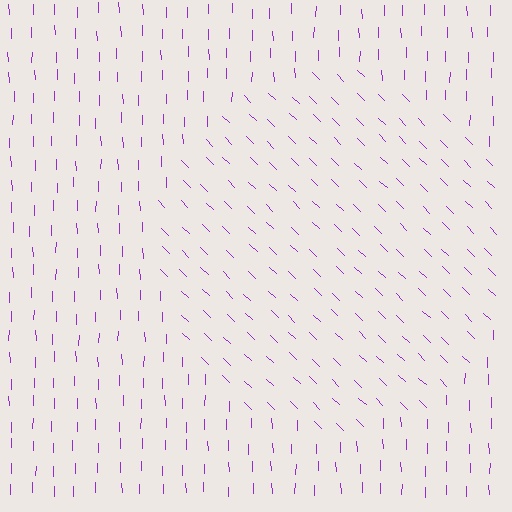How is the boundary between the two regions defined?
The boundary is defined purely by a change in line orientation (approximately 45 degrees difference). All lines are the same color and thickness.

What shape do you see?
I see a circle.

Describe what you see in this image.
The image is filled with small purple line segments. A circle region in the image has lines oriented differently from the surrounding lines, creating a visible texture boundary.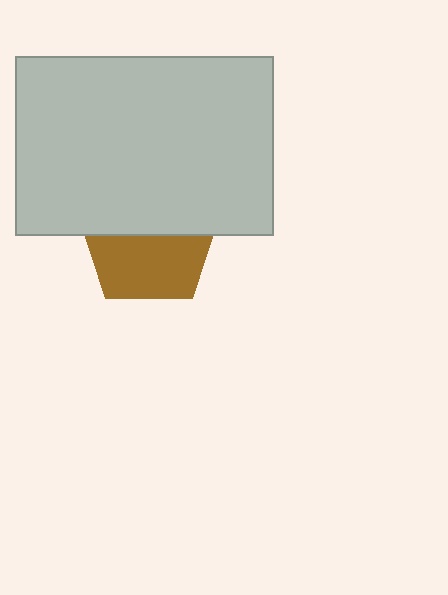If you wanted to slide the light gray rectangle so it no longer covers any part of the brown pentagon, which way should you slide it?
Slide it up — that is the most direct way to separate the two shapes.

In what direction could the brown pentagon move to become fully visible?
The brown pentagon could move down. That would shift it out from behind the light gray rectangle entirely.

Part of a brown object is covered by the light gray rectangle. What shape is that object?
It is a pentagon.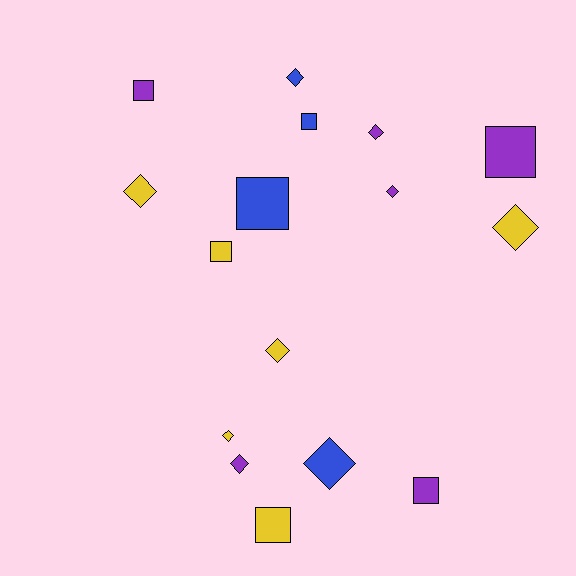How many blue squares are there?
There are 2 blue squares.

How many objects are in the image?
There are 16 objects.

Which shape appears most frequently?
Diamond, with 9 objects.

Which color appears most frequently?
Yellow, with 6 objects.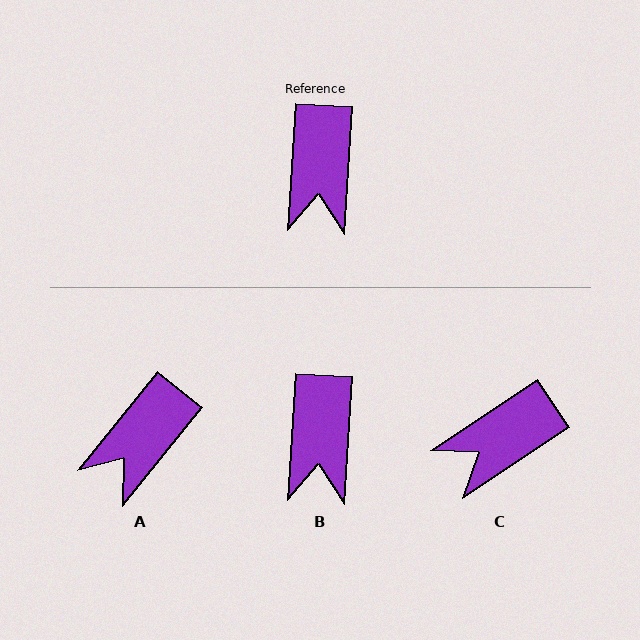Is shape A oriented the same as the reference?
No, it is off by about 36 degrees.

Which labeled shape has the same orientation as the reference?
B.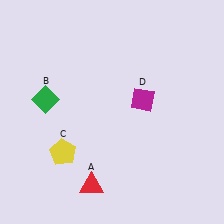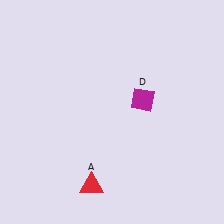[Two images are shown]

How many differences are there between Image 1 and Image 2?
There are 2 differences between the two images.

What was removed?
The green diamond (B), the yellow pentagon (C) were removed in Image 2.